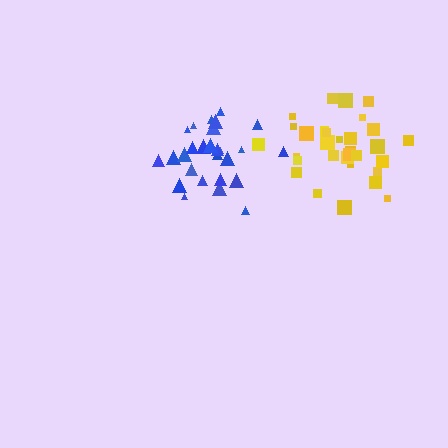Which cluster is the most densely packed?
Blue.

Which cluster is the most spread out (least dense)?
Yellow.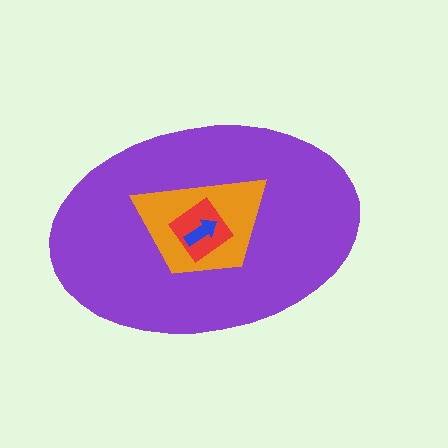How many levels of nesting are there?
4.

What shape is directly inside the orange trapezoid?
The red diamond.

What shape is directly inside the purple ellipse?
The orange trapezoid.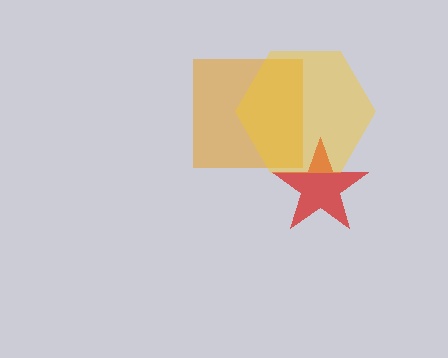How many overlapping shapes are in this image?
There are 3 overlapping shapes in the image.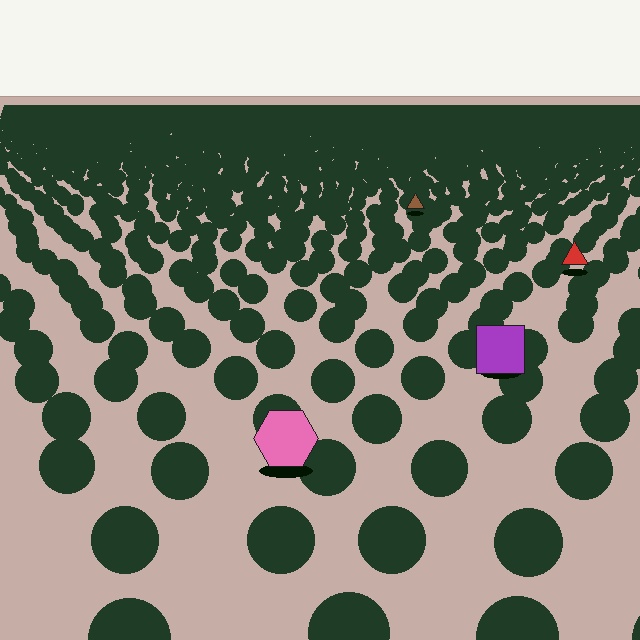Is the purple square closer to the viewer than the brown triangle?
Yes. The purple square is closer — you can tell from the texture gradient: the ground texture is coarser near it.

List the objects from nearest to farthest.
From nearest to farthest: the pink hexagon, the purple square, the red triangle, the brown triangle.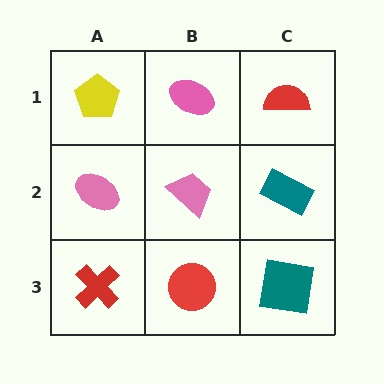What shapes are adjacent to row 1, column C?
A teal rectangle (row 2, column C), a pink ellipse (row 1, column B).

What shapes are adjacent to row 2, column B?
A pink ellipse (row 1, column B), a red circle (row 3, column B), a pink ellipse (row 2, column A), a teal rectangle (row 2, column C).